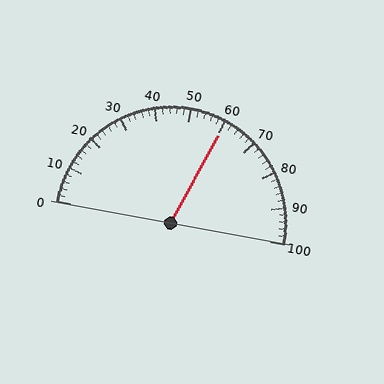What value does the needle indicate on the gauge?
The needle indicates approximately 60.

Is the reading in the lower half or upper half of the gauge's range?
The reading is in the upper half of the range (0 to 100).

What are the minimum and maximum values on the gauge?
The gauge ranges from 0 to 100.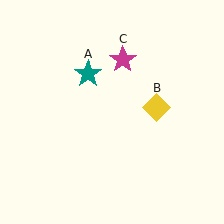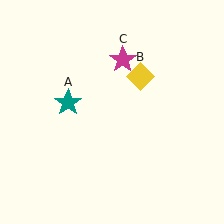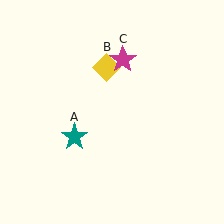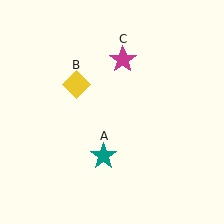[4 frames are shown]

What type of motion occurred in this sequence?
The teal star (object A), yellow diamond (object B) rotated counterclockwise around the center of the scene.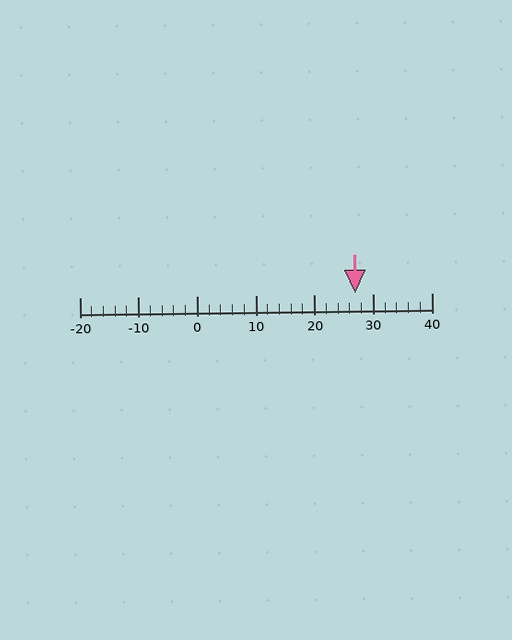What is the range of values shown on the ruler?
The ruler shows values from -20 to 40.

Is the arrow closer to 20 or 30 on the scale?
The arrow is closer to 30.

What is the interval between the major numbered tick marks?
The major tick marks are spaced 10 units apart.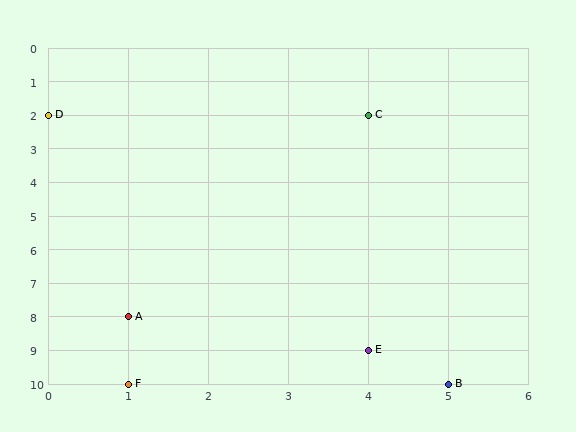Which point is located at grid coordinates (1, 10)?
Point F is at (1, 10).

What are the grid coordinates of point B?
Point B is at grid coordinates (5, 10).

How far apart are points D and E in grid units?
Points D and E are 4 columns and 7 rows apart (about 8.1 grid units diagonally).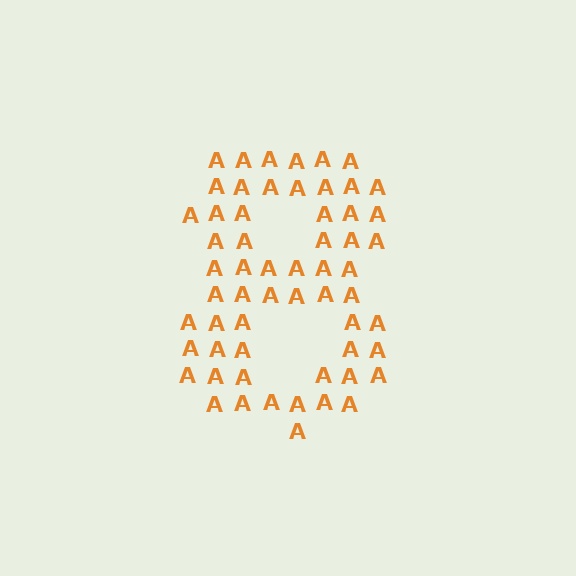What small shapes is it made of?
It is made of small letter A's.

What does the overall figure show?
The overall figure shows the digit 8.